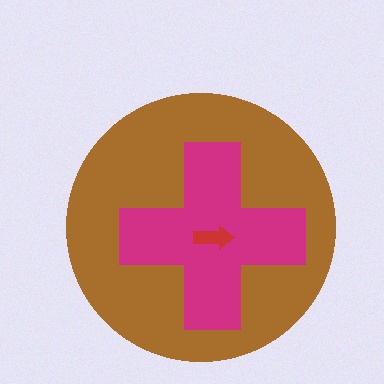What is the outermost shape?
The brown circle.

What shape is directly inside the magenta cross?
The red arrow.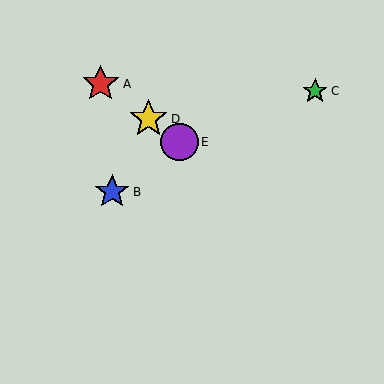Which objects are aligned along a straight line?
Objects A, D, E are aligned along a straight line.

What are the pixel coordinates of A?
Object A is at (101, 84).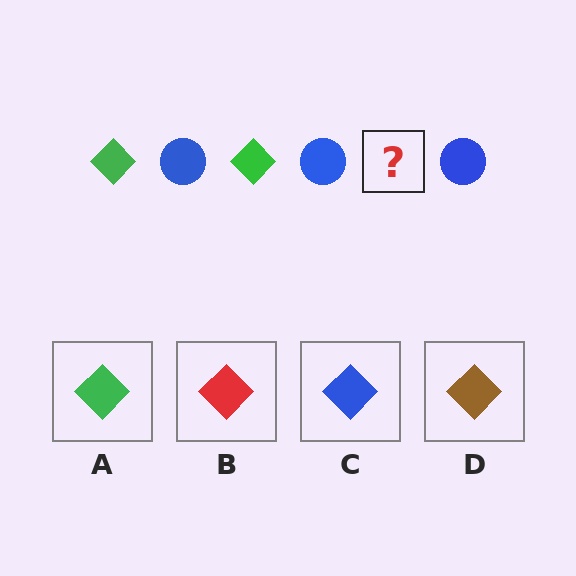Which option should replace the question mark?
Option A.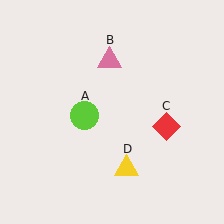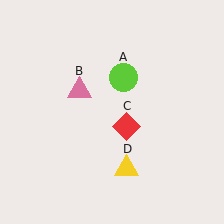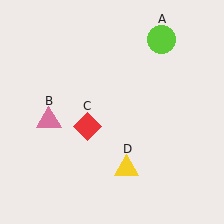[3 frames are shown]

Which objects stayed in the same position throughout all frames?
Yellow triangle (object D) remained stationary.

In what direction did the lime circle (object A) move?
The lime circle (object A) moved up and to the right.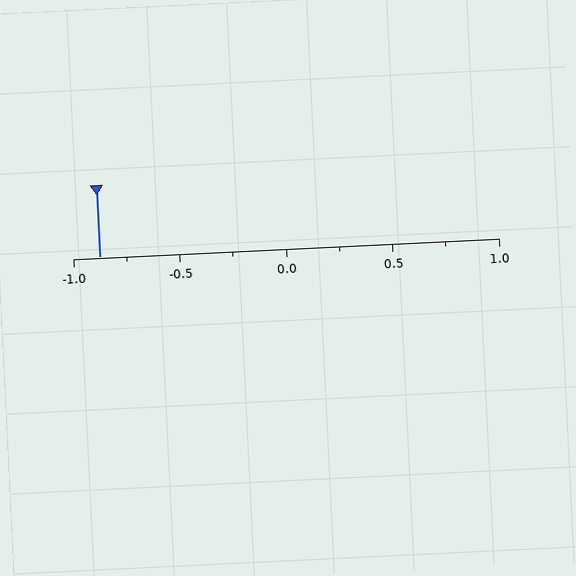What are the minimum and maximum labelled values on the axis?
The axis runs from -1.0 to 1.0.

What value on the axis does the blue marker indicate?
The marker indicates approximately -0.88.